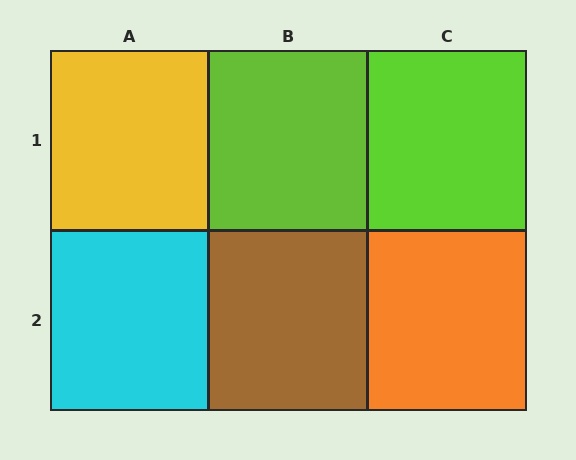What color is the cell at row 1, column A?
Yellow.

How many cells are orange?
1 cell is orange.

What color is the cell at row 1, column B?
Lime.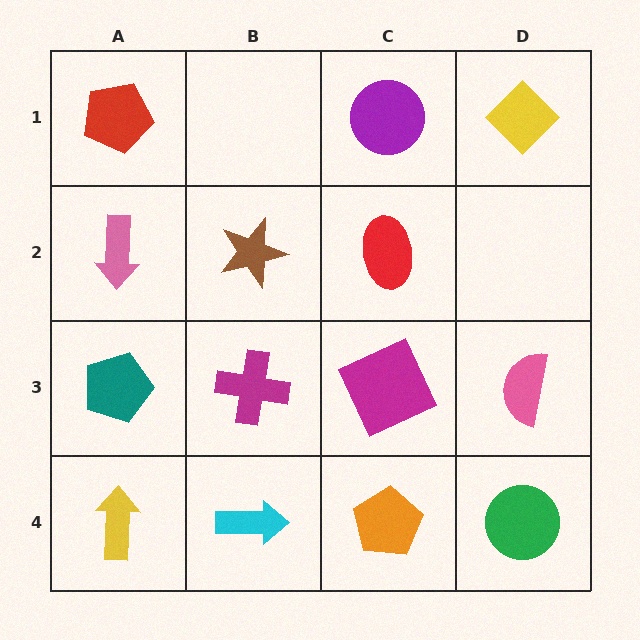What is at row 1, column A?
A red pentagon.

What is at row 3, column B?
A magenta cross.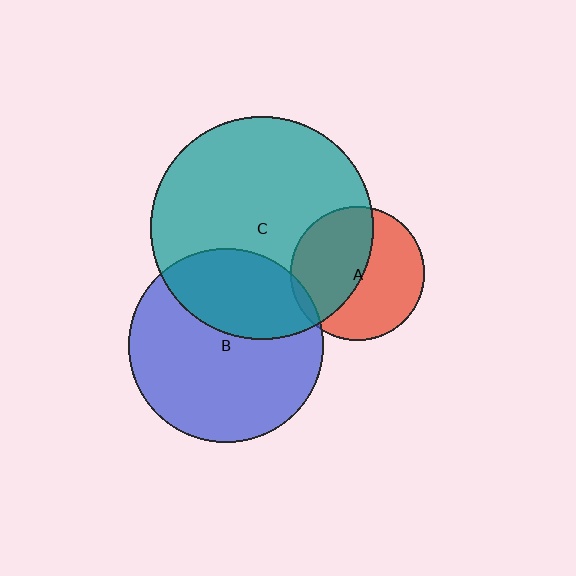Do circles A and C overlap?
Yes.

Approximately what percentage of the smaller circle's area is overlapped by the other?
Approximately 50%.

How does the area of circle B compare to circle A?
Approximately 2.1 times.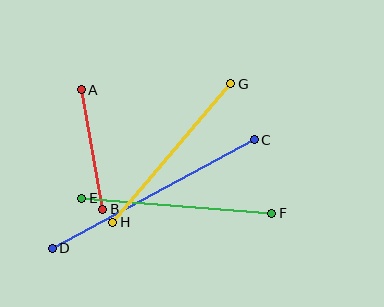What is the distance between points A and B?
The distance is approximately 121 pixels.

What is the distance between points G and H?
The distance is approximately 182 pixels.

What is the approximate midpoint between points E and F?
The midpoint is at approximately (177, 206) pixels.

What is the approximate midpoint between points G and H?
The midpoint is at approximately (172, 153) pixels.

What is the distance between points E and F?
The distance is approximately 191 pixels.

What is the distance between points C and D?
The distance is approximately 229 pixels.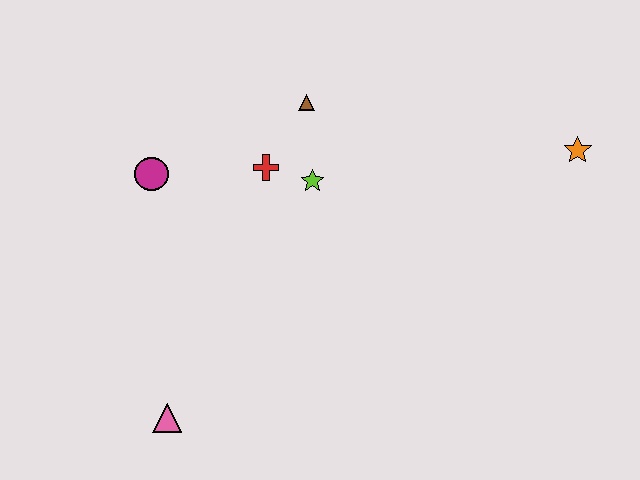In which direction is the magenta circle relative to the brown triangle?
The magenta circle is to the left of the brown triangle.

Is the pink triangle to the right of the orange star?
No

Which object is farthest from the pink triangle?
The orange star is farthest from the pink triangle.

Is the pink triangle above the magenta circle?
No